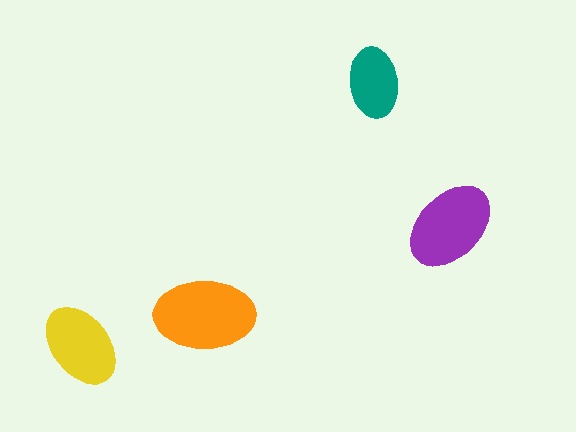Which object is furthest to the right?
The purple ellipse is rightmost.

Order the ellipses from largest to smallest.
the orange one, the purple one, the yellow one, the teal one.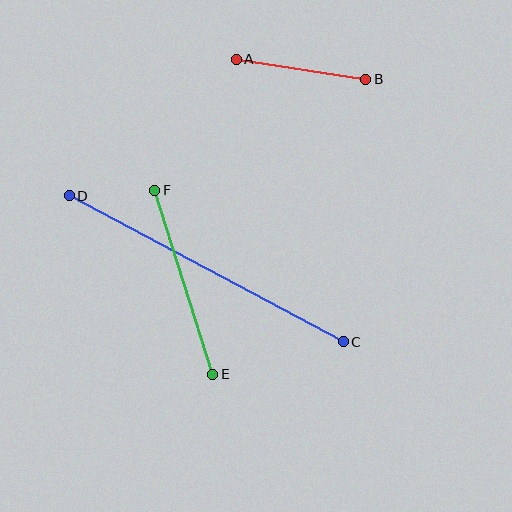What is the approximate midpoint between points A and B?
The midpoint is at approximately (301, 69) pixels.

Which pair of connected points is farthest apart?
Points C and D are farthest apart.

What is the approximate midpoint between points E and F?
The midpoint is at approximately (184, 282) pixels.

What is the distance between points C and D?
The distance is approximately 310 pixels.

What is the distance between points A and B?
The distance is approximately 131 pixels.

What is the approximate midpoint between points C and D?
The midpoint is at approximately (206, 269) pixels.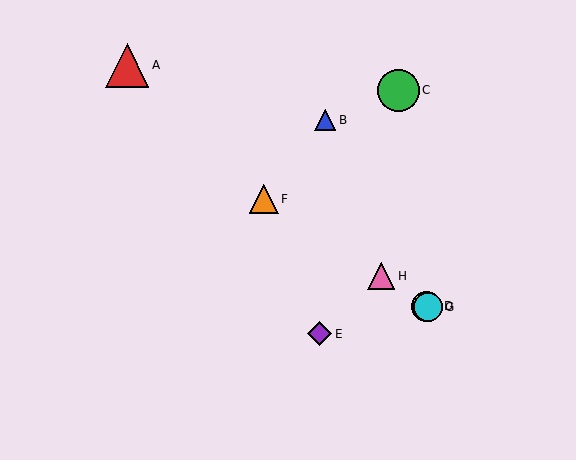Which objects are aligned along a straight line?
Objects D, F, G, H are aligned along a straight line.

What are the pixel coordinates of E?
Object E is at (320, 334).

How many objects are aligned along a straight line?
4 objects (D, F, G, H) are aligned along a straight line.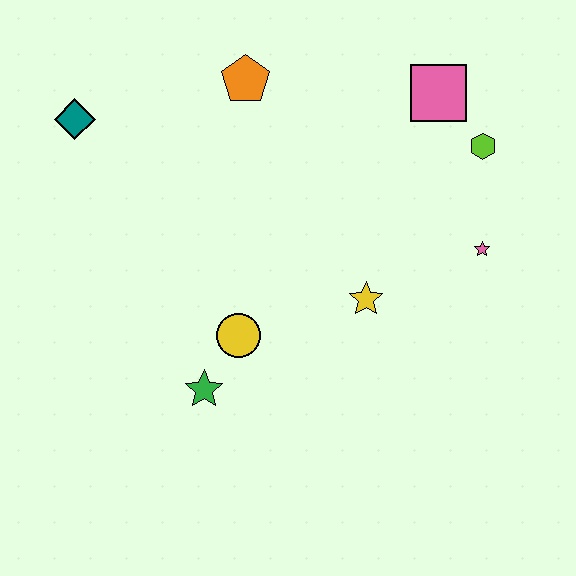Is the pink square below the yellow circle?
No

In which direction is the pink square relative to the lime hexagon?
The pink square is above the lime hexagon.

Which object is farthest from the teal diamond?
The pink star is farthest from the teal diamond.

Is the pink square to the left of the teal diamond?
No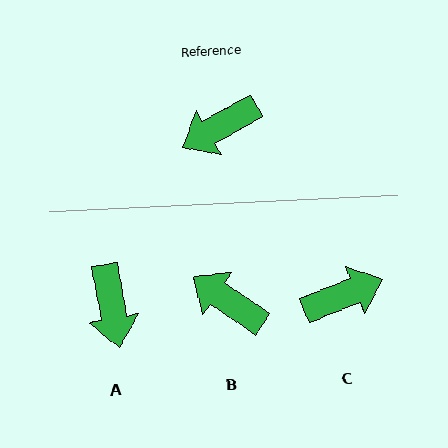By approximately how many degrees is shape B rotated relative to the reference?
Approximately 64 degrees clockwise.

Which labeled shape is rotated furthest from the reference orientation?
C, about 173 degrees away.